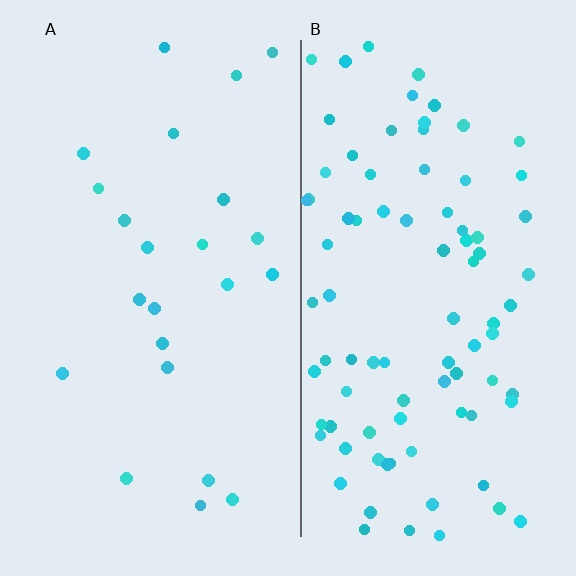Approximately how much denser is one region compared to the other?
Approximately 3.8× — region B over region A.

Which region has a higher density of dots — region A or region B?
B (the right).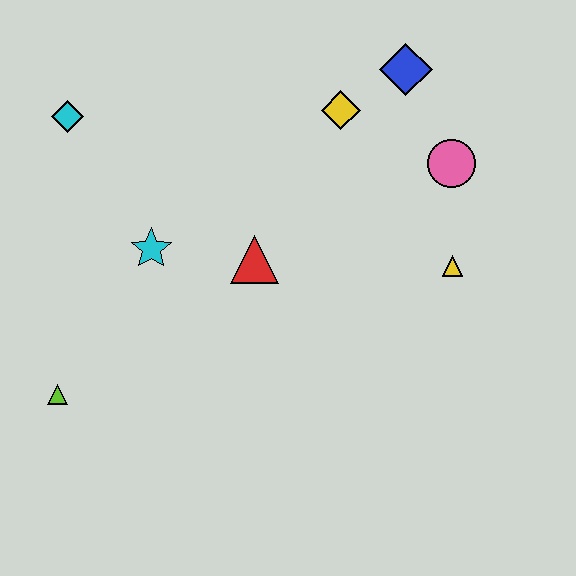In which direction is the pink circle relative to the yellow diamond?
The pink circle is to the right of the yellow diamond.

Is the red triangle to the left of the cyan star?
No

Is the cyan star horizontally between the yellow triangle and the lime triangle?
Yes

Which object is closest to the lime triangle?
The cyan star is closest to the lime triangle.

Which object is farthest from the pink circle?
The lime triangle is farthest from the pink circle.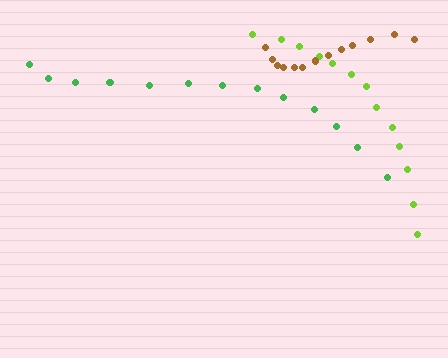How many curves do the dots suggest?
There are 3 distinct paths.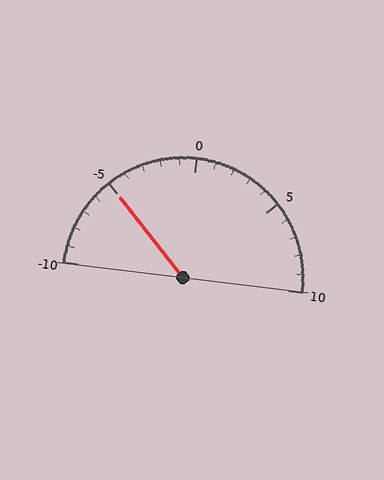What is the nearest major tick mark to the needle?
The nearest major tick mark is -5.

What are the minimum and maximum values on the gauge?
The gauge ranges from -10 to 10.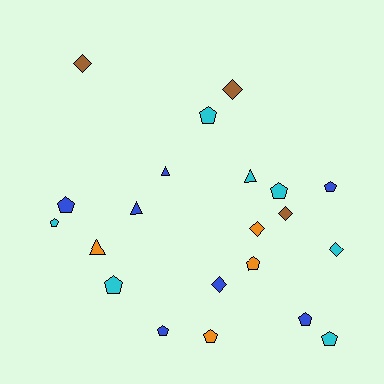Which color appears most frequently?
Cyan, with 7 objects.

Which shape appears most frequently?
Pentagon, with 11 objects.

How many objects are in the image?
There are 21 objects.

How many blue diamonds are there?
There is 1 blue diamond.